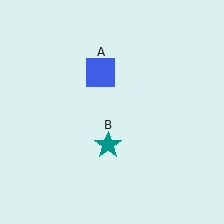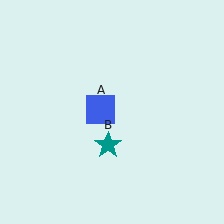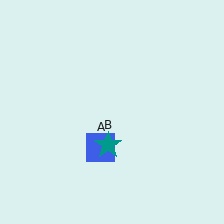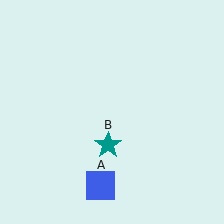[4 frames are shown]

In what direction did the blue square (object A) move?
The blue square (object A) moved down.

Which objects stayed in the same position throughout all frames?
Teal star (object B) remained stationary.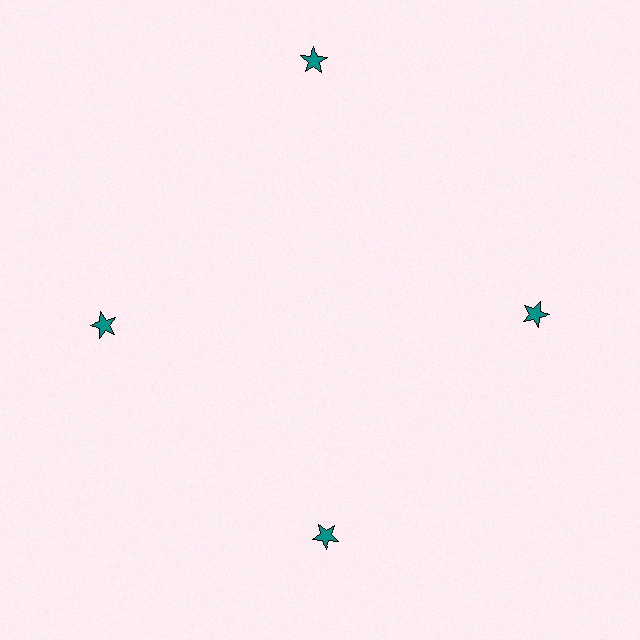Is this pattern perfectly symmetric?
No. The 4 teal stars are arranged in a ring, but one element near the 12 o'clock position is pushed outward from the center, breaking the 4-fold rotational symmetry.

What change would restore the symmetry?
The symmetry would be restored by moving it inward, back onto the ring so that all 4 stars sit at equal angles and equal distance from the center.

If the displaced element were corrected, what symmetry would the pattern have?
It would have 4-fold rotational symmetry — the pattern would map onto itself every 90 degrees.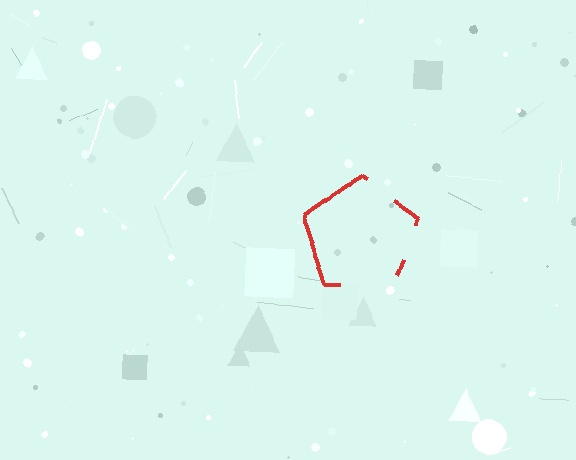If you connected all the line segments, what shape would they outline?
They would outline a pentagon.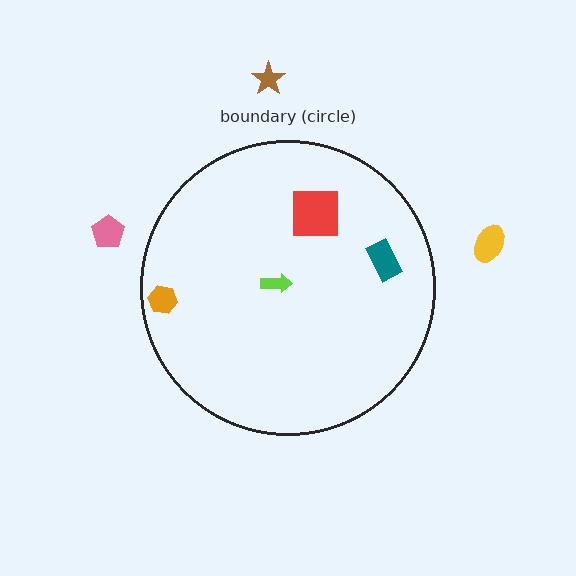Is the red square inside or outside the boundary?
Inside.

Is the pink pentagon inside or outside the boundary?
Outside.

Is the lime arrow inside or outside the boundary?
Inside.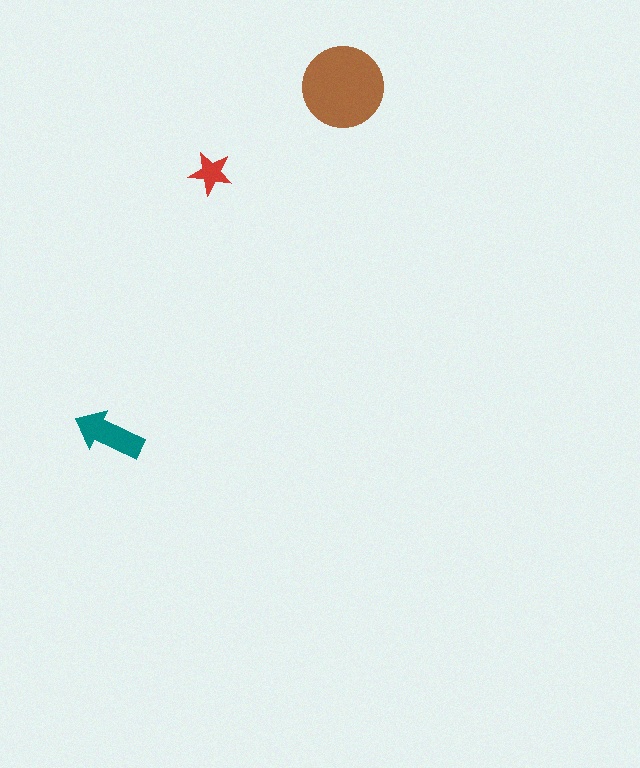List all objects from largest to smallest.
The brown circle, the teal arrow, the red star.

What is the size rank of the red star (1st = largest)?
3rd.